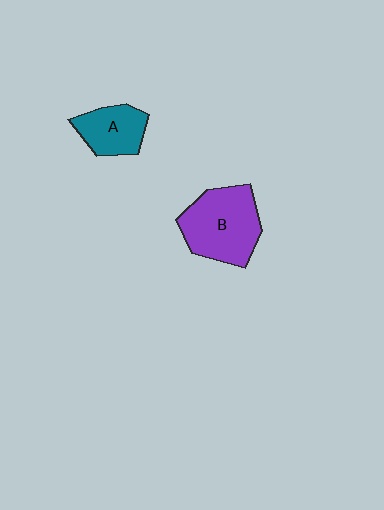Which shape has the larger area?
Shape B (purple).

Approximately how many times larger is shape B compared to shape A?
Approximately 1.7 times.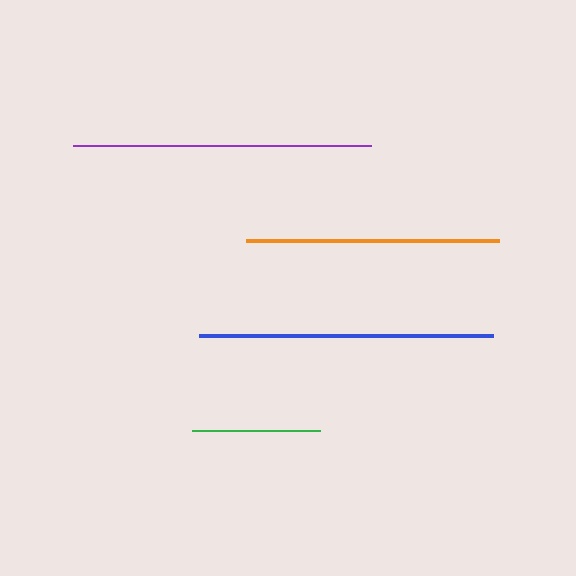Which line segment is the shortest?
The green line is the shortest at approximately 128 pixels.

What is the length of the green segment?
The green segment is approximately 128 pixels long.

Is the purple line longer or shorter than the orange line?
The purple line is longer than the orange line.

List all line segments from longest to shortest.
From longest to shortest: purple, blue, orange, green.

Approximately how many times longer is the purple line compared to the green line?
The purple line is approximately 2.3 times the length of the green line.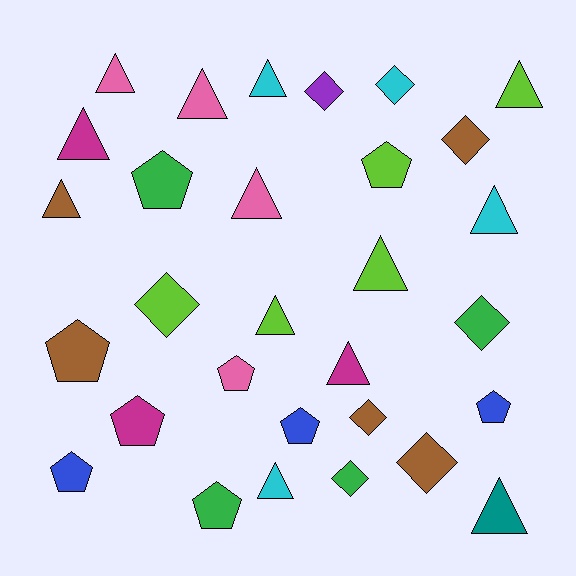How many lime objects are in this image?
There are 5 lime objects.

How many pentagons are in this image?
There are 9 pentagons.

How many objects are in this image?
There are 30 objects.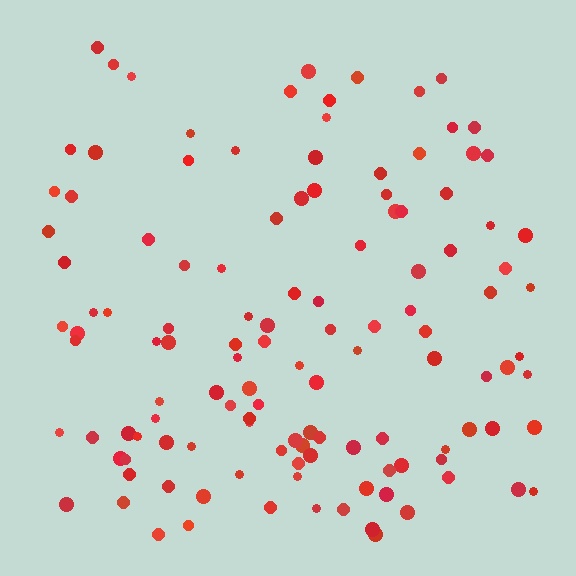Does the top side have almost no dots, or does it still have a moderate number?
Still a moderate number, just noticeably fewer than the bottom.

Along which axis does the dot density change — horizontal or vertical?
Vertical.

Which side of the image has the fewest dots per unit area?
The top.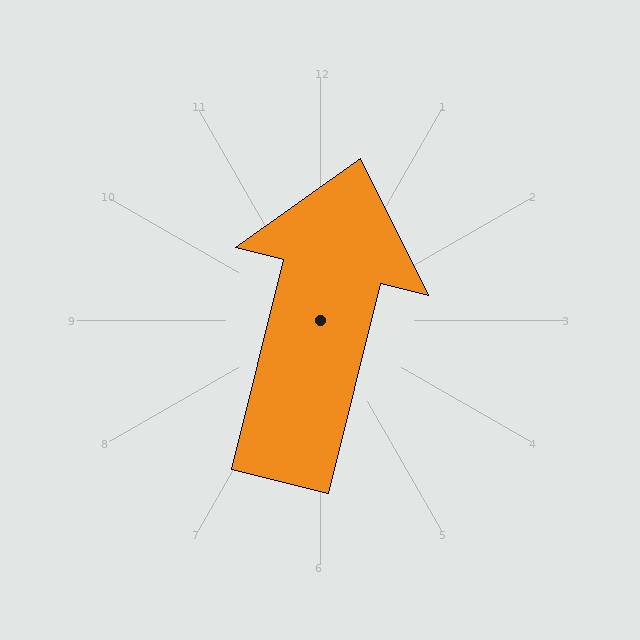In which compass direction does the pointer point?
North.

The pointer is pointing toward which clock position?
Roughly 12 o'clock.